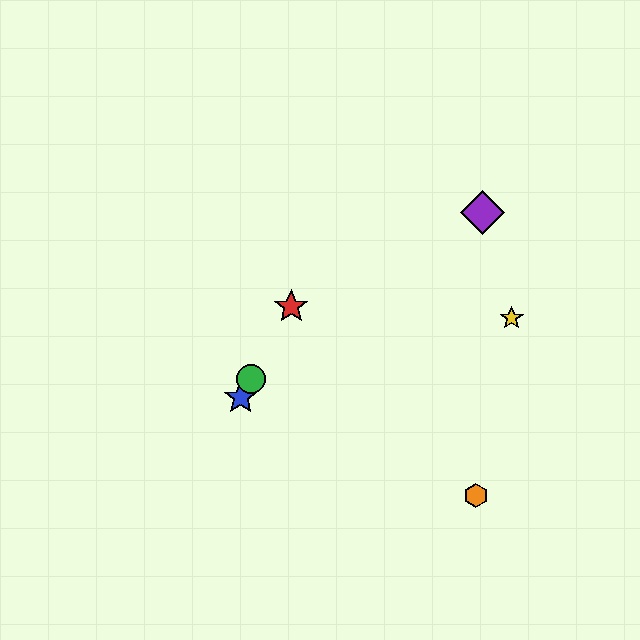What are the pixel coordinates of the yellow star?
The yellow star is at (512, 318).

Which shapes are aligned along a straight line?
The red star, the blue star, the green circle are aligned along a straight line.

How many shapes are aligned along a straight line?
3 shapes (the red star, the blue star, the green circle) are aligned along a straight line.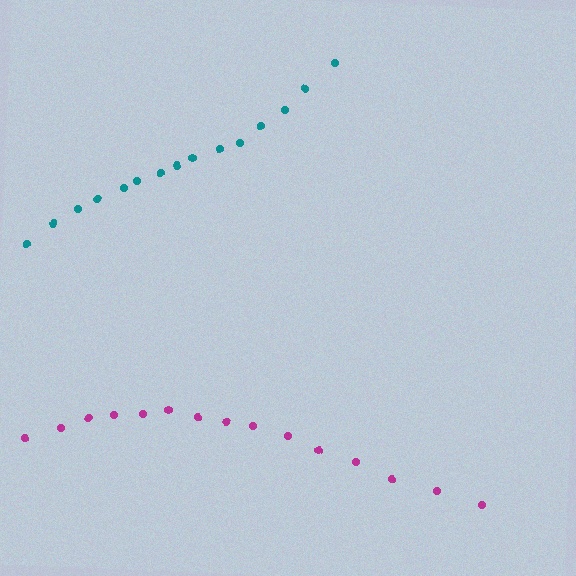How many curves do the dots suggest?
There are 2 distinct paths.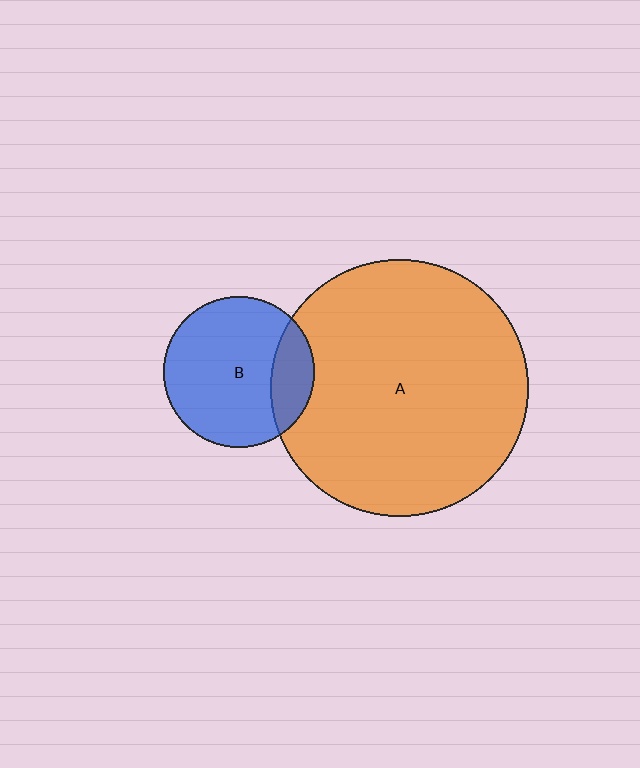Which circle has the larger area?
Circle A (orange).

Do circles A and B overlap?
Yes.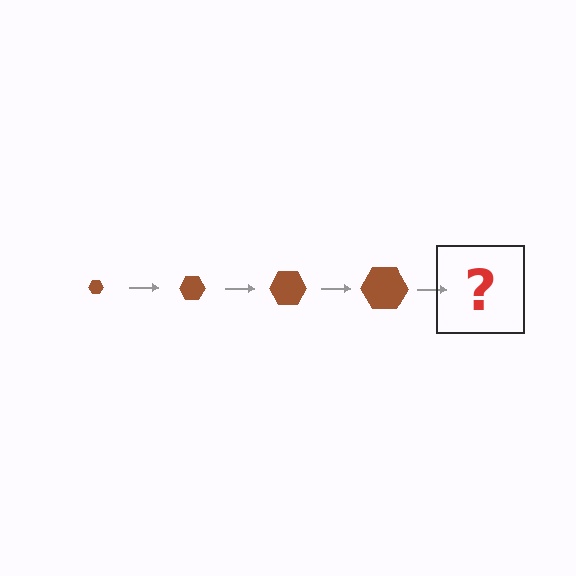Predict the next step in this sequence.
The next step is a brown hexagon, larger than the previous one.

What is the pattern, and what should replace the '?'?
The pattern is that the hexagon gets progressively larger each step. The '?' should be a brown hexagon, larger than the previous one.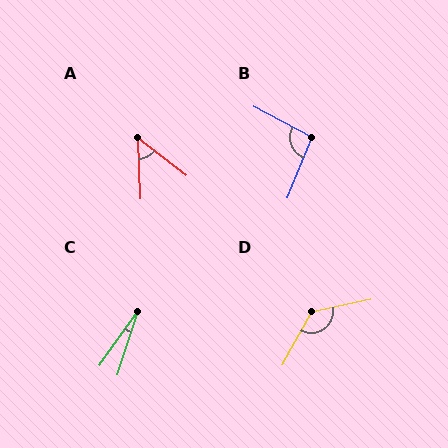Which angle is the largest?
D, at approximately 131 degrees.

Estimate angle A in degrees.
Approximately 50 degrees.